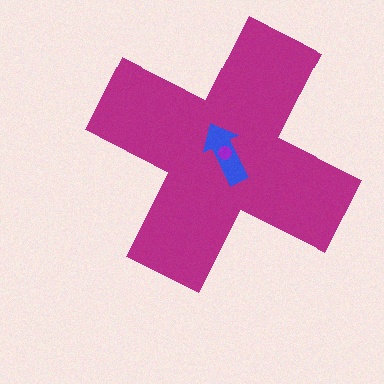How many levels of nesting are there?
3.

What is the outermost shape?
The magenta cross.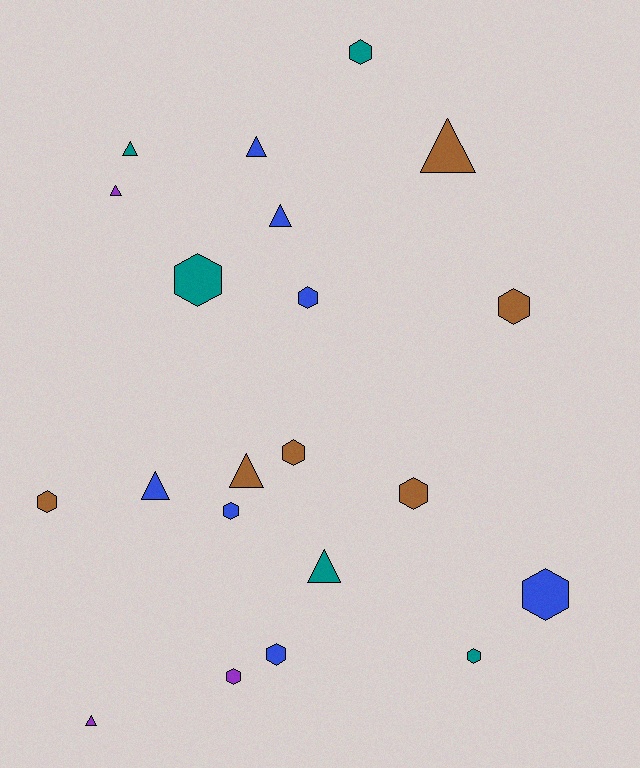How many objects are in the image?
There are 21 objects.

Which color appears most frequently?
Blue, with 7 objects.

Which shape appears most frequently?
Hexagon, with 12 objects.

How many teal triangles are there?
There are 2 teal triangles.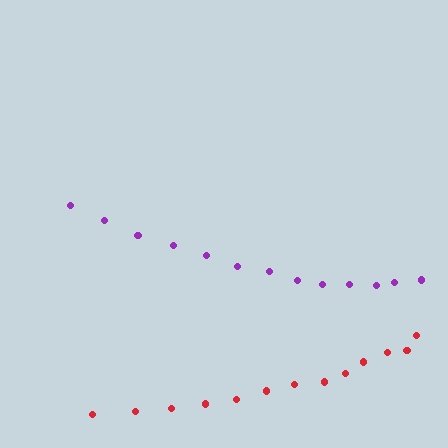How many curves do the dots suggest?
There are 2 distinct paths.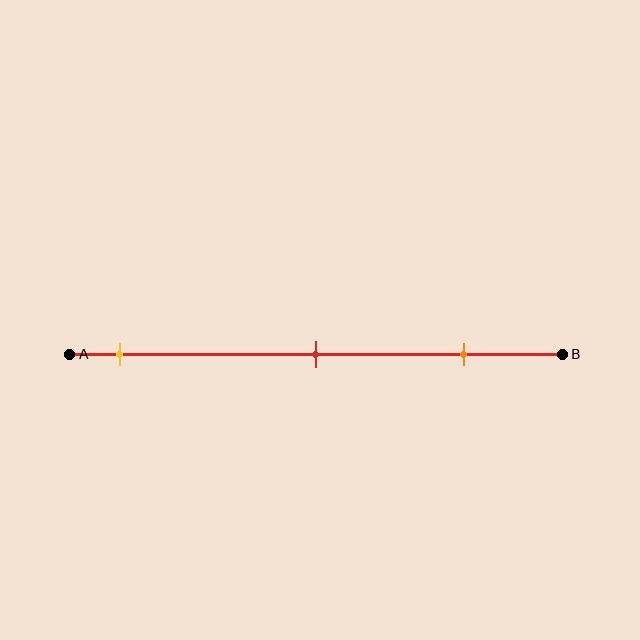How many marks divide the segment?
There are 3 marks dividing the segment.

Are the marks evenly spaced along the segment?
Yes, the marks are approximately evenly spaced.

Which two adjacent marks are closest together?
The red and orange marks are the closest adjacent pair.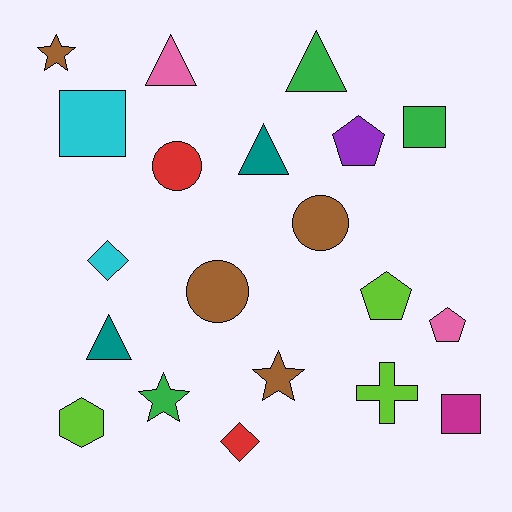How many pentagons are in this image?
There are 3 pentagons.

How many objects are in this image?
There are 20 objects.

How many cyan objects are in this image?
There are 2 cyan objects.